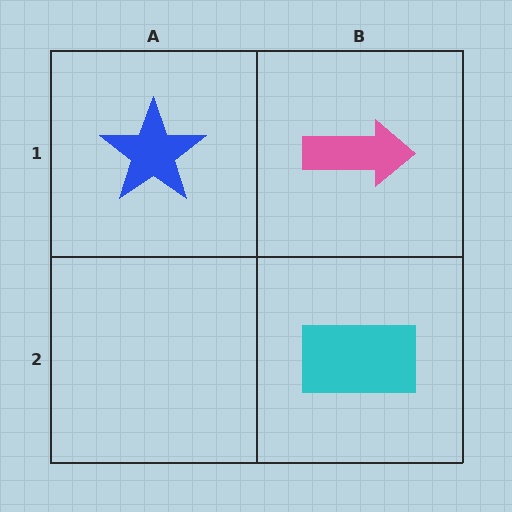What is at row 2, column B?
A cyan rectangle.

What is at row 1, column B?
A pink arrow.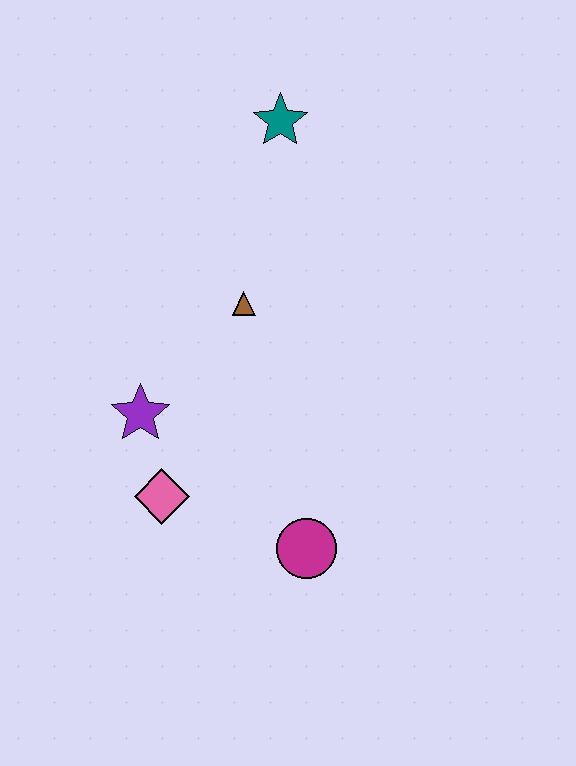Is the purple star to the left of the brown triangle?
Yes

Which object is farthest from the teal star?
The magenta circle is farthest from the teal star.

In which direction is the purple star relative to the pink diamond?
The purple star is above the pink diamond.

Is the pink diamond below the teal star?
Yes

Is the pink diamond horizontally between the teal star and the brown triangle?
No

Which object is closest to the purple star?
The pink diamond is closest to the purple star.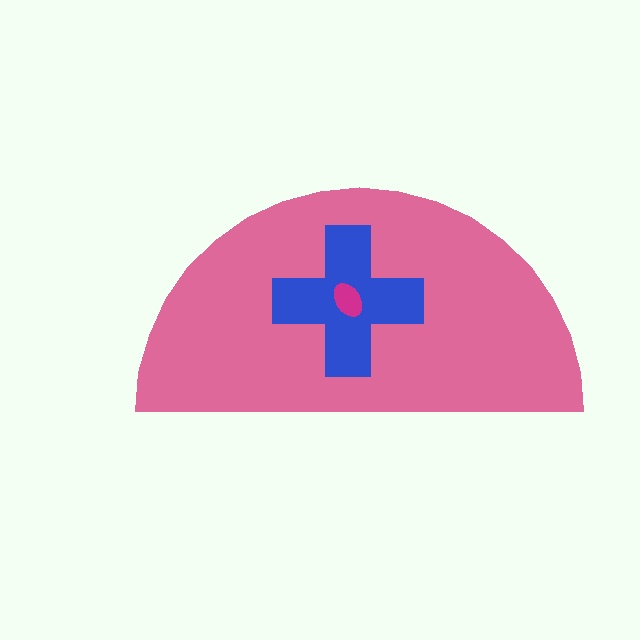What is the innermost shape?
The magenta ellipse.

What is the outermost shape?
The pink semicircle.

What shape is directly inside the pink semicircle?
The blue cross.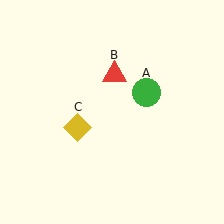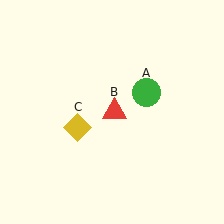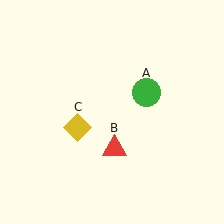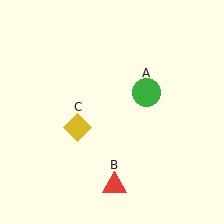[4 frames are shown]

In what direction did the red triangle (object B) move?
The red triangle (object B) moved down.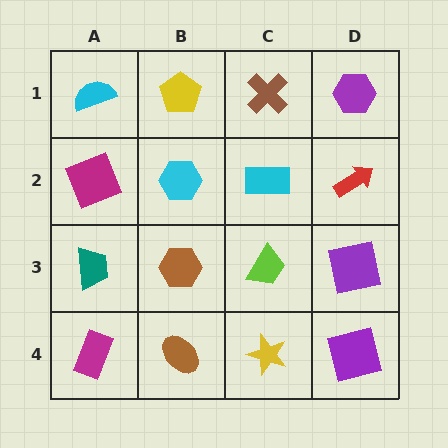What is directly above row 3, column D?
A red arrow.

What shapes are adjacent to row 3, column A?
A magenta square (row 2, column A), a magenta rectangle (row 4, column A), a brown hexagon (row 3, column B).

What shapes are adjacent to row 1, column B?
A cyan hexagon (row 2, column B), a cyan semicircle (row 1, column A), a brown cross (row 1, column C).